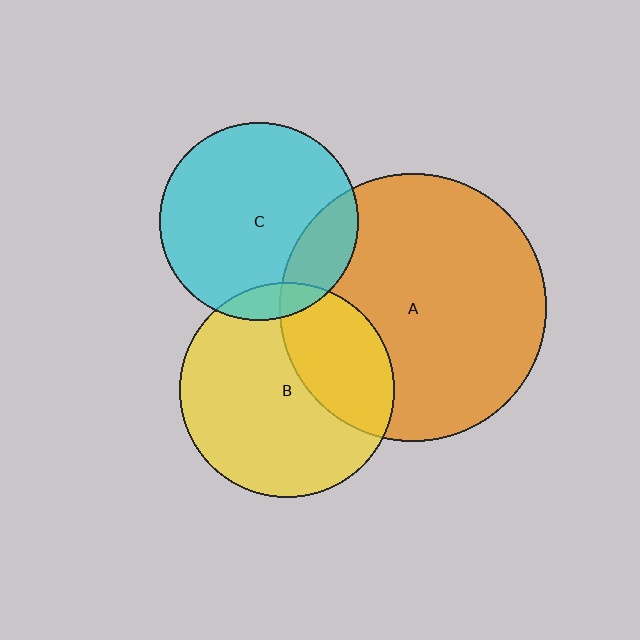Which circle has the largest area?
Circle A (orange).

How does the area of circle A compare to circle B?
Approximately 1.5 times.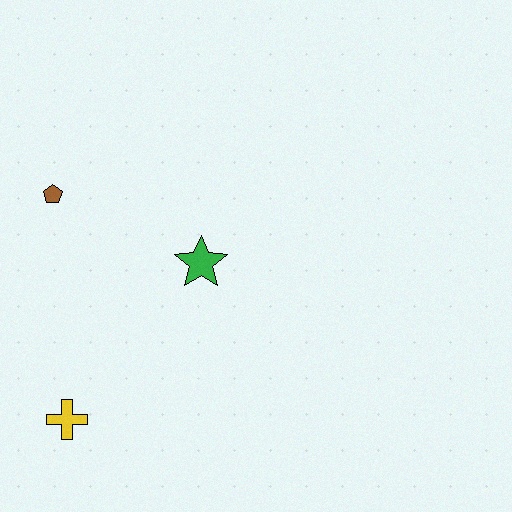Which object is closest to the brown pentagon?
The green star is closest to the brown pentagon.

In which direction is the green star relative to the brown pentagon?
The green star is to the right of the brown pentagon.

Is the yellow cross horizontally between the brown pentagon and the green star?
Yes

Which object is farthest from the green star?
The yellow cross is farthest from the green star.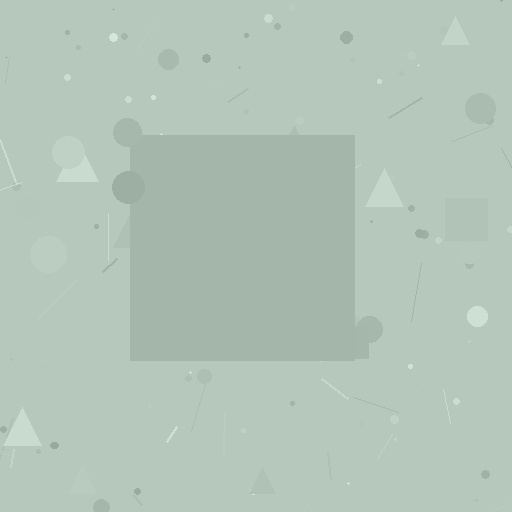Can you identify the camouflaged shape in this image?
The camouflaged shape is a square.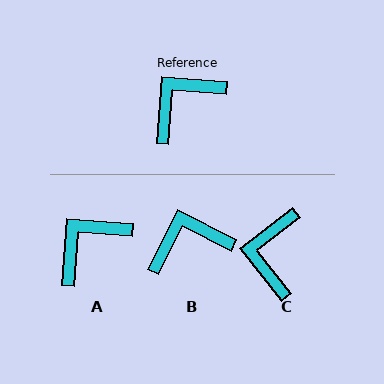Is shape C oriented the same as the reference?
No, it is off by about 43 degrees.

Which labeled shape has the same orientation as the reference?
A.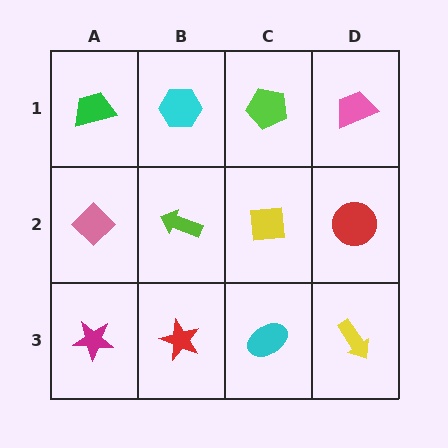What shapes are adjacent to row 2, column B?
A cyan hexagon (row 1, column B), a red star (row 3, column B), a pink diamond (row 2, column A), a yellow square (row 2, column C).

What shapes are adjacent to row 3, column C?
A yellow square (row 2, column C), a red star (row 3, column B), a yellow arrow (row 3, column D).